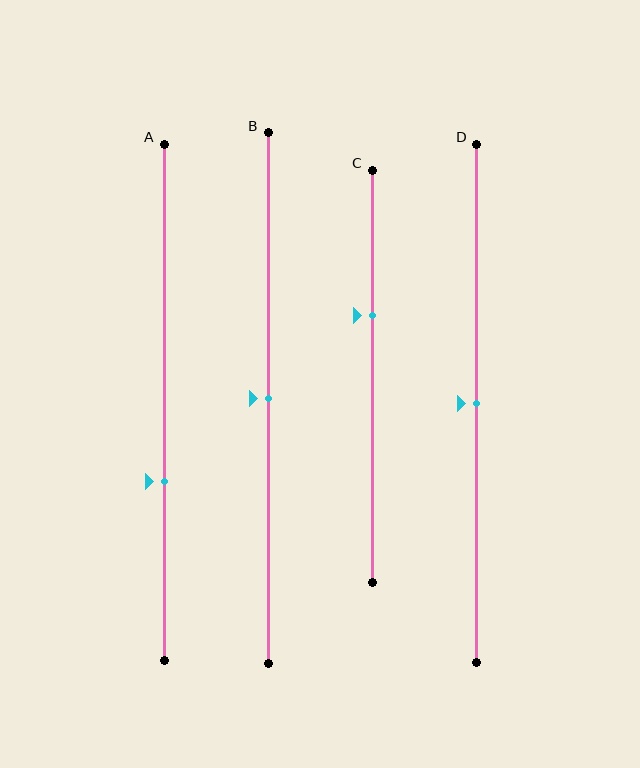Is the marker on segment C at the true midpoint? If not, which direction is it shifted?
No, the marker on segment C is shifted upward by about 15% of the segment length.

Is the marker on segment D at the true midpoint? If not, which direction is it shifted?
Yes, the marker on segment D is at the true midpoint.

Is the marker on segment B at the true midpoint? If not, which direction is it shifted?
Yes, the marker on segment B is at the true midpoint.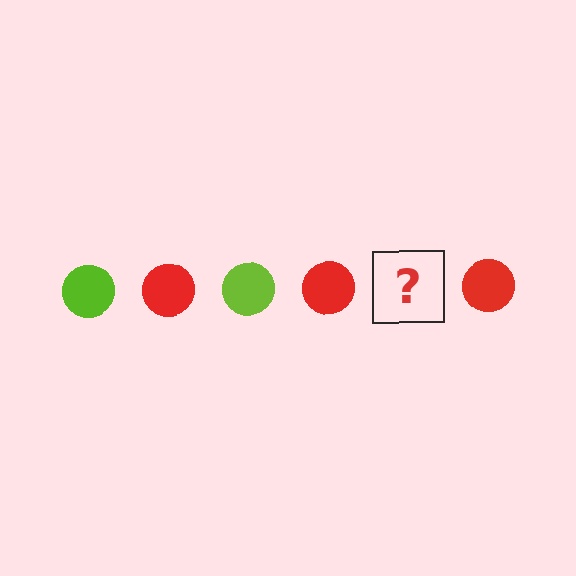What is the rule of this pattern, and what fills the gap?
The rule is that the pattern cycles through lime, red circles. The gap should be filled with a lime circle.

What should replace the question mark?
The question mark should be replaced with a lime circle.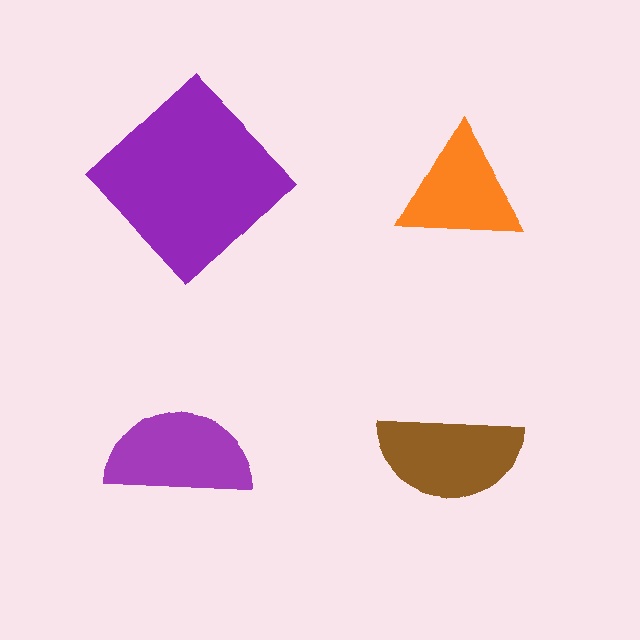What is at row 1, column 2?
An orange triangle.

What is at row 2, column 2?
A brown semicircle.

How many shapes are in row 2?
2 shapes.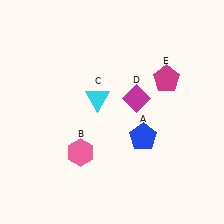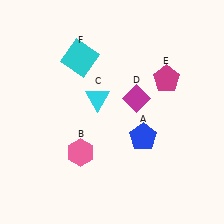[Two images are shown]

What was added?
A cyan square (F) was added in Image 2.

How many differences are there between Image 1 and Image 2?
There is 1 difference between the two images.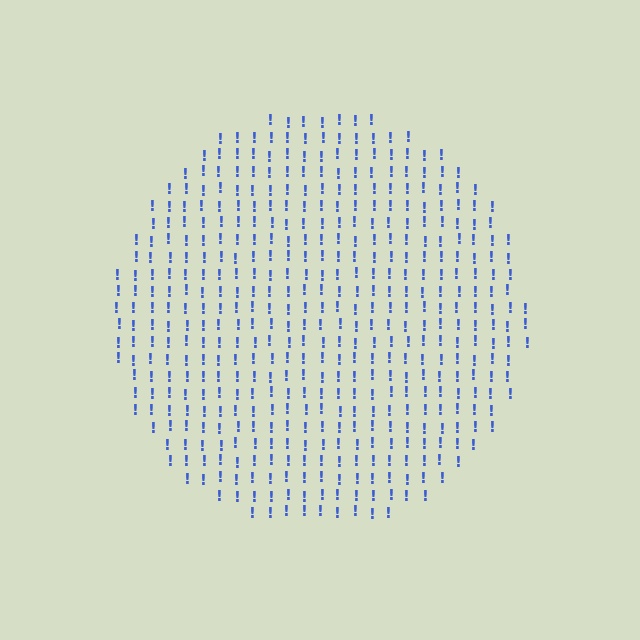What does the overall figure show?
The overall figure shows a circle.